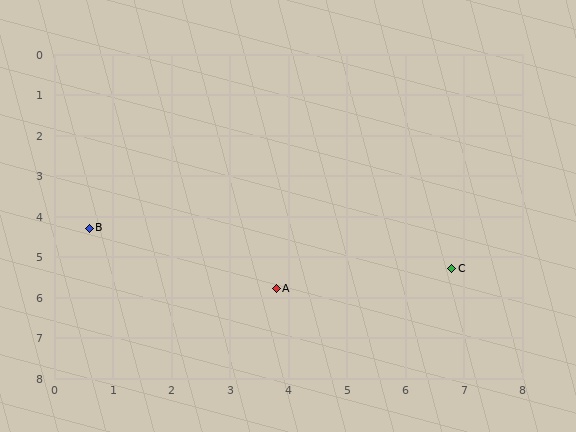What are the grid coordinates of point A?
Point A is at approximately (3.8, 5.8).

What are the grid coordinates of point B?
Point B is at approximately (0.6, 4.3).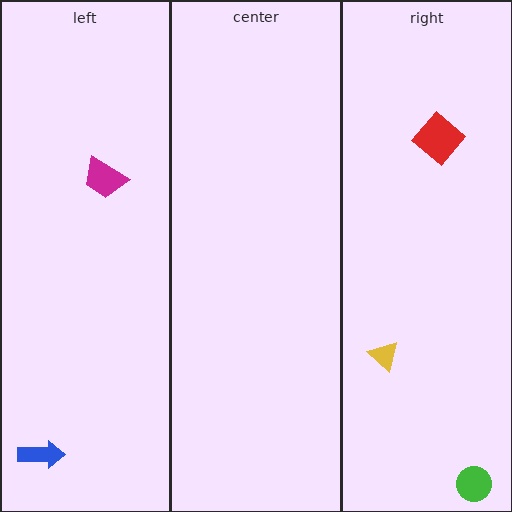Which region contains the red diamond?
The right region.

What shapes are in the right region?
The yellow triangle, the red diamond, the green circle.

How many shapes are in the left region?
2.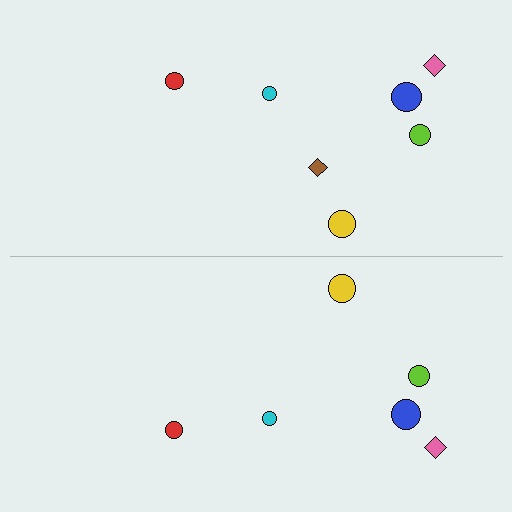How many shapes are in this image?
There are 13 shapes in this image.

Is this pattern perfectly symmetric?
No, the pattern is not perfectly symmetric. A brown diamond is missing from the bottom side.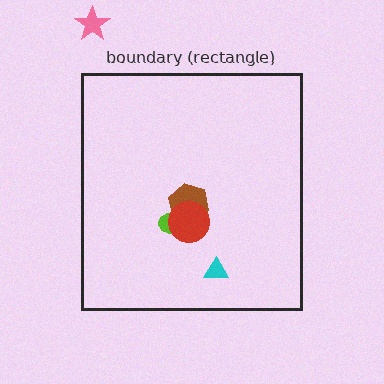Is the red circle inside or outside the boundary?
Inside.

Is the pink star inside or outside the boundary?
Outside.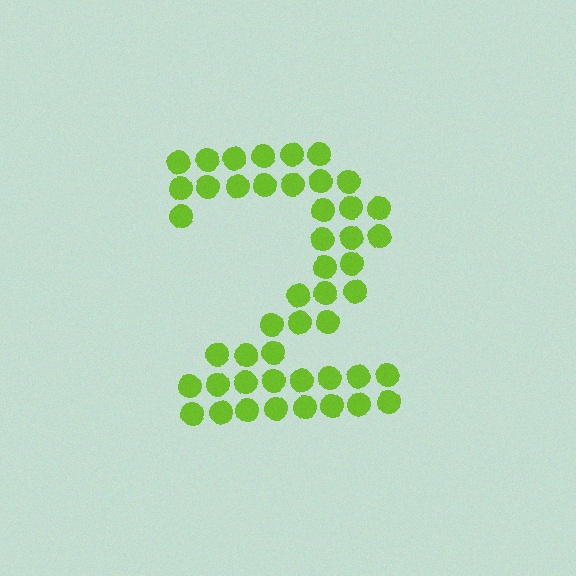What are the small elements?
The small elements are circles.